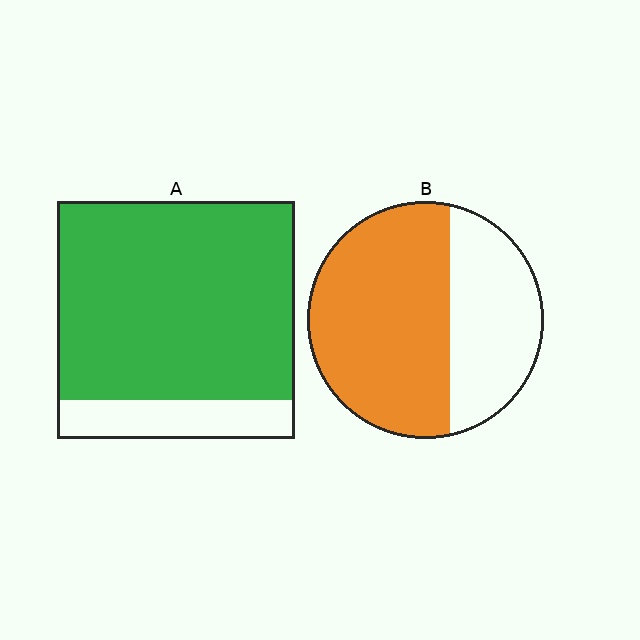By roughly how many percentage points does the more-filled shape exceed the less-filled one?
By roughly 20 percentage points (A over B).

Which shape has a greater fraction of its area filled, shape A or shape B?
Shape A.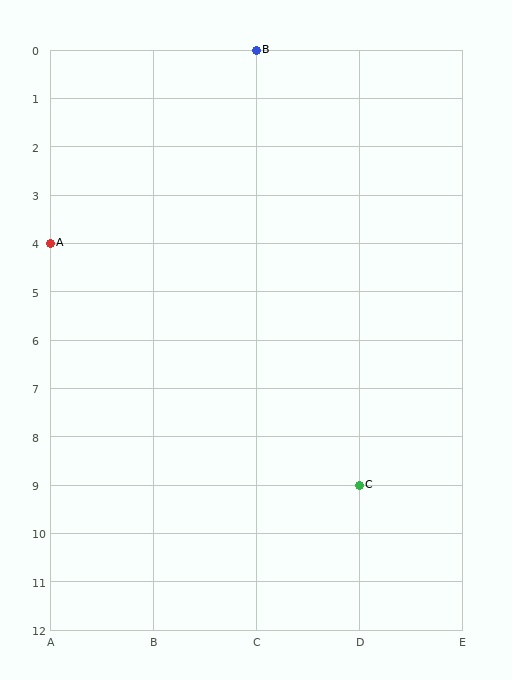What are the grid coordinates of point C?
Point C is at grid coordinates (D, 9).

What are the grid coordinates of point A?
Point A is at grid coordinates (A, 4).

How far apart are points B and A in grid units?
Points B and A are 2 columns and 4 rows apart (about 4.5 grid units diagonally).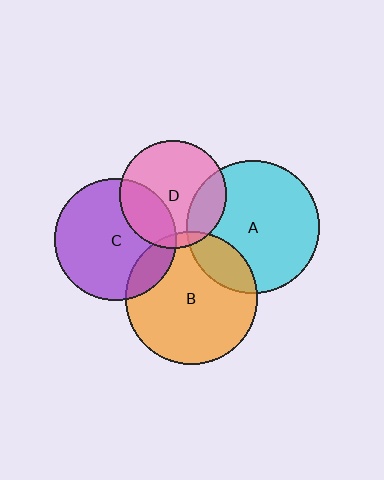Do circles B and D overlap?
Yes.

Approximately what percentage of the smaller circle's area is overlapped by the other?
Approximately 5%.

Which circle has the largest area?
Circle A (cyan).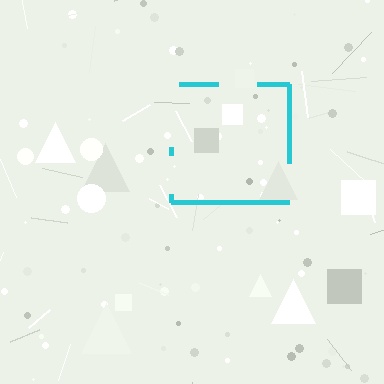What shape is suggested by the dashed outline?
The dashed outline suggests a square.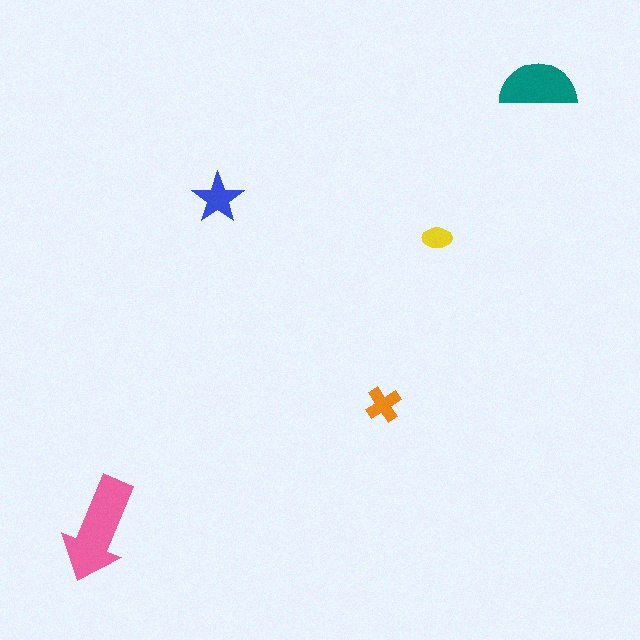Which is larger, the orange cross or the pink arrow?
The pink arrow.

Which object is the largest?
The pink arrow.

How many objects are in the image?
There are 5 objects in the image.